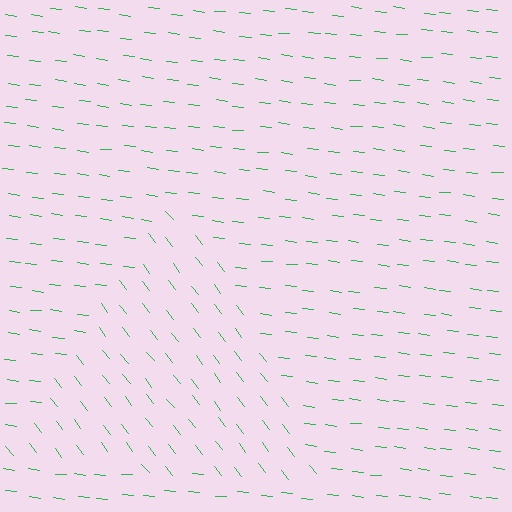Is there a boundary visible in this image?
Yes, there is a texture boundary formed by a change in line orientation.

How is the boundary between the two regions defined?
The boundary is defined purely by a change in line orientation (approximately 45 degrees difference). All lines are the same color and thickness.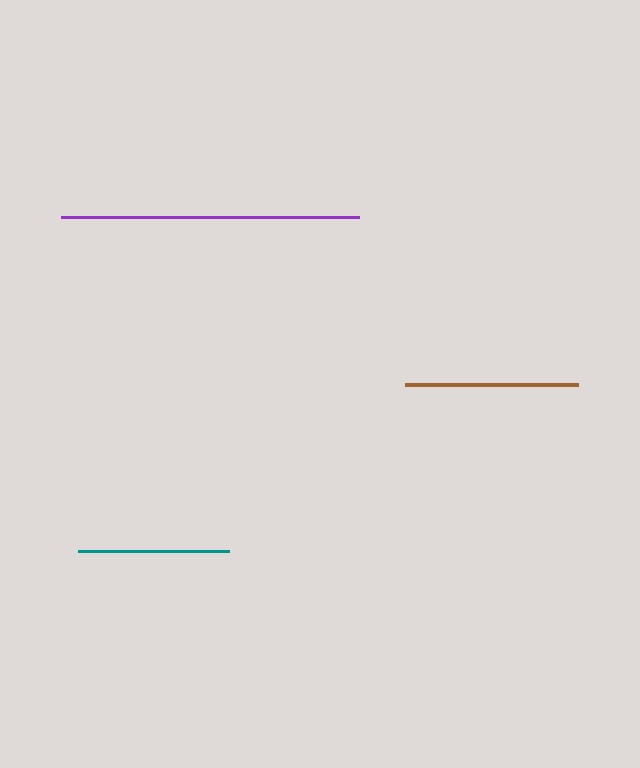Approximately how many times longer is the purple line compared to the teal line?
The purple line is approximately 2.0 times the length of the teal line.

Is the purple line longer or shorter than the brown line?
The purple line is longer than the brown line.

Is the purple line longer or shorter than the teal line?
The purple line is longer than the teal line.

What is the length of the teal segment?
The teal segment is approximately 152 pixels long.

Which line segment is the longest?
The purple line is the longest at approximately 298 pixels.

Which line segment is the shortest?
The teal line is the shortest at approximately 152 pixels.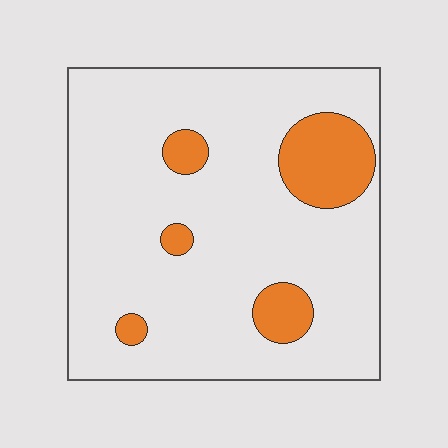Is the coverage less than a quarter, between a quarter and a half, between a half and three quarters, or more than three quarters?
Less than a quarter.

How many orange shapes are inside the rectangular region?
5.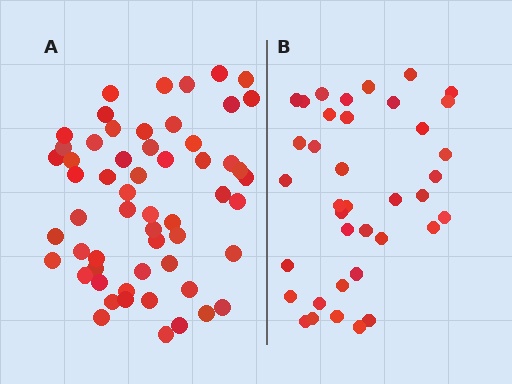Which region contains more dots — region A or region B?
Region A (the left region) has more dots.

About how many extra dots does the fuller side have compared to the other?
Region A has approximately 20 more dots than region B.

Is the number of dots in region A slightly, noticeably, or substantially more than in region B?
Region A has substantially more. The ratio is roughly 1.5 to 1.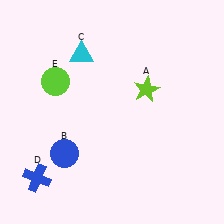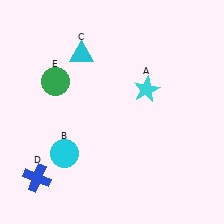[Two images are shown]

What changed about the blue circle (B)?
In Image 1, B is blue. In Image 2, it changed to cyan.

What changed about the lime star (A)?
In Image 1, A is lime. In Image 2, it changed to cyan.